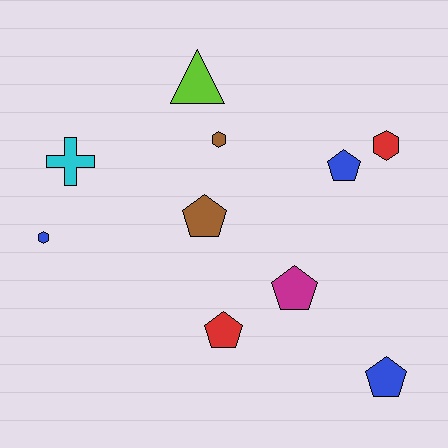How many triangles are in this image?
There is 1 triangle.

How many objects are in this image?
There are 10 objects.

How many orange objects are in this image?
There are no orange objects.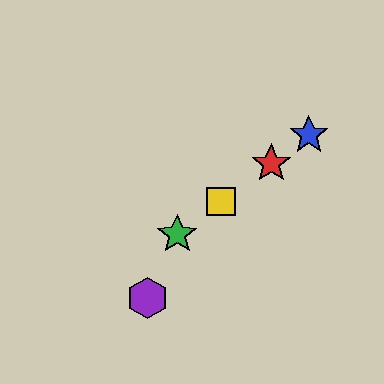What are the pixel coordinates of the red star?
The red star is at (271, 163).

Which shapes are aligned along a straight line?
The red star, the blue star, the green star, the yellow square are aligned along a straight line.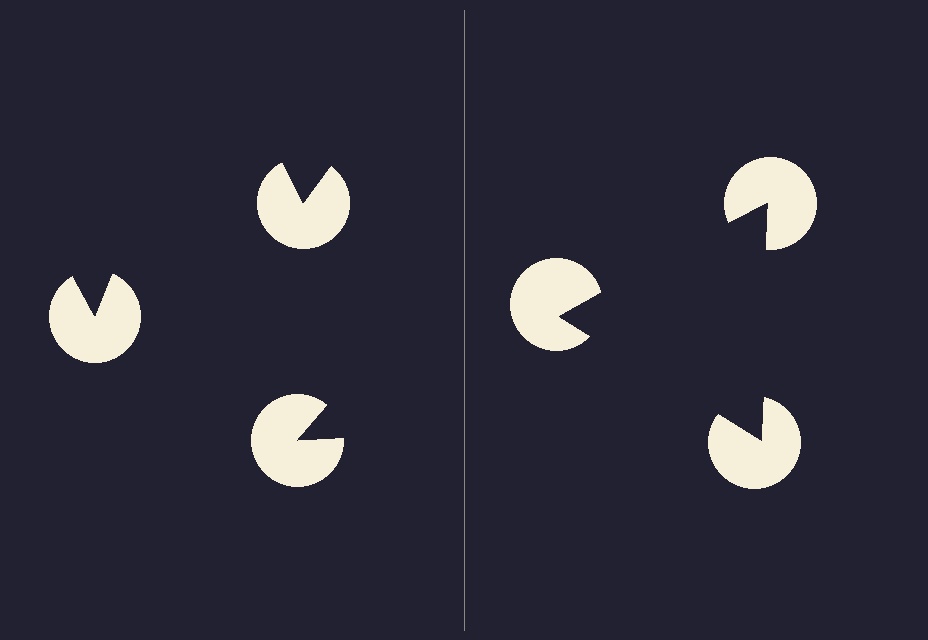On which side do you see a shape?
An illusory triangle appears on the right side. On the left side the wedge cuts are rotated, so no coherent shape forms.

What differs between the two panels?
The pac-man discs are positioned identically on both sides; only the wedge orientations differ. On the right they align to a triangle; on the left they are misaligned.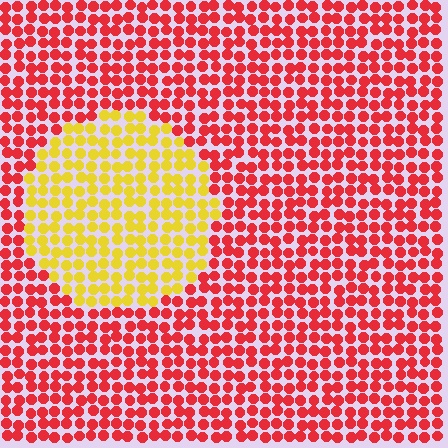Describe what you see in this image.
The image is filled with small red elements in a uniform arrangement. A circle-shaped region is visible where the elements are tinted to a slightly different hue, forming a subtle color boundary.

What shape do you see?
I see a circle.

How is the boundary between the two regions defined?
The boundary is defined purely by a slight shift in hue (about 58 degrees). Spacing, size, and orientation are identical on both sides.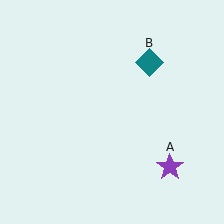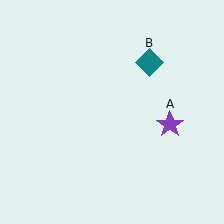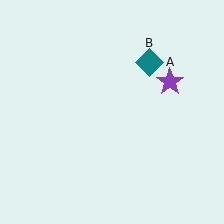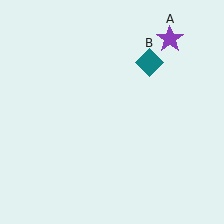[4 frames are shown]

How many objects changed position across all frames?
1 object changed position: purple star (object A).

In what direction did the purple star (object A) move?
The purple star (object A) moved up.